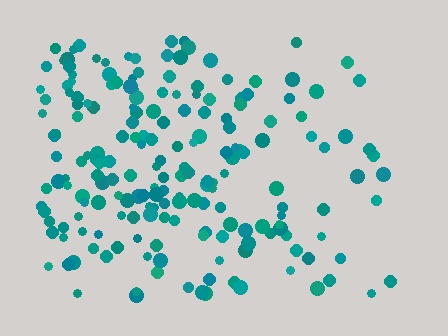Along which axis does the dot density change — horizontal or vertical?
Horizontal.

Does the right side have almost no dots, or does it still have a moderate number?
Still a moderate number, just noticeably fewer than the left.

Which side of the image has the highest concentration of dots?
The left.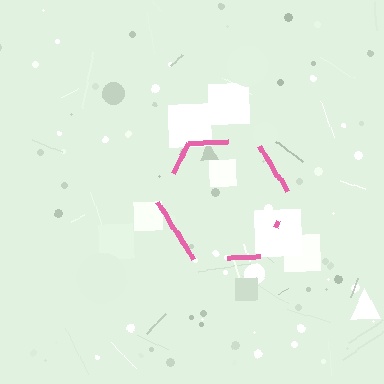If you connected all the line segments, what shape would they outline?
They would outline a hexagon.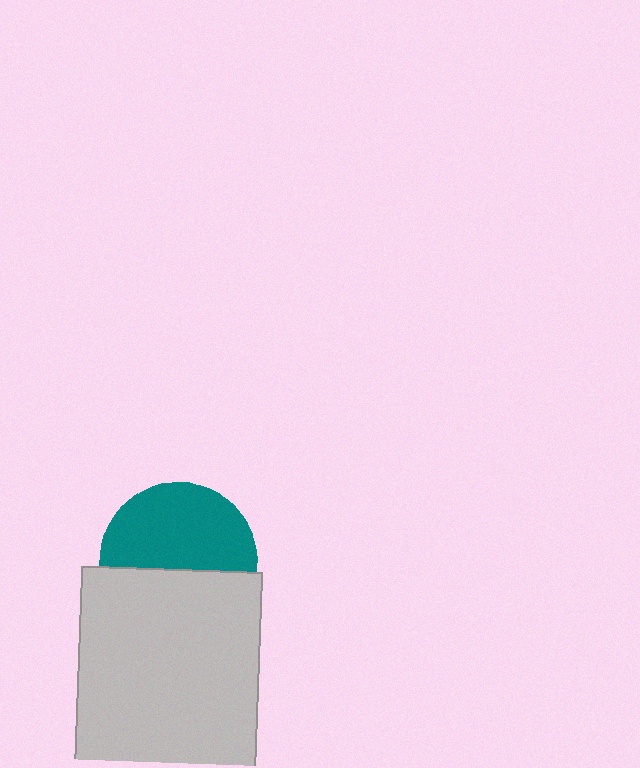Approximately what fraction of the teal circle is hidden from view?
Roughly 44% of the teal circle is hidden behind the light gray rectangle.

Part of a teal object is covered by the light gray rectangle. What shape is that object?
It is a circle.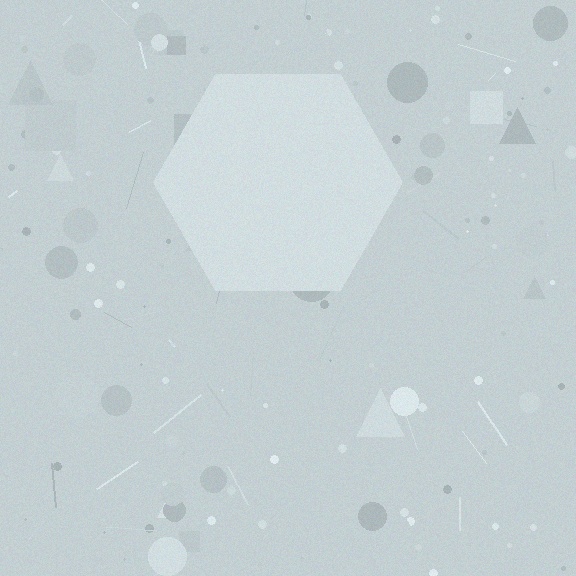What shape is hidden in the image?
A hexagon is hidden in the image.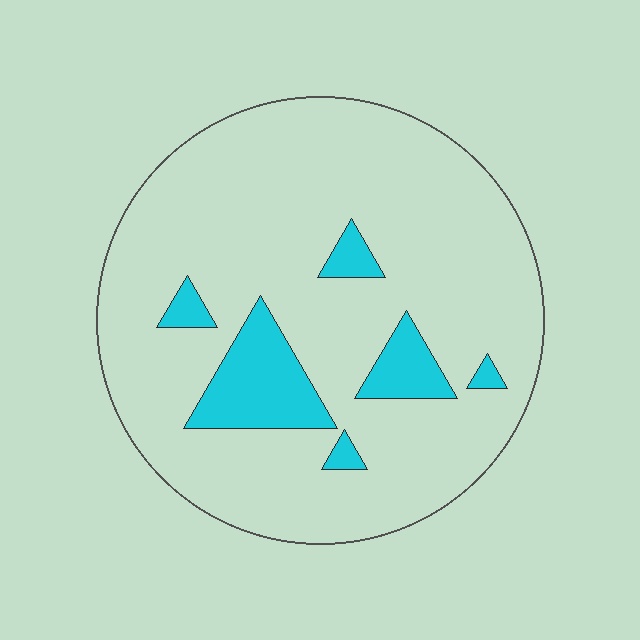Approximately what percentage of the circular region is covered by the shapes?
Approximately 15%.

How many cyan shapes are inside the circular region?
6.